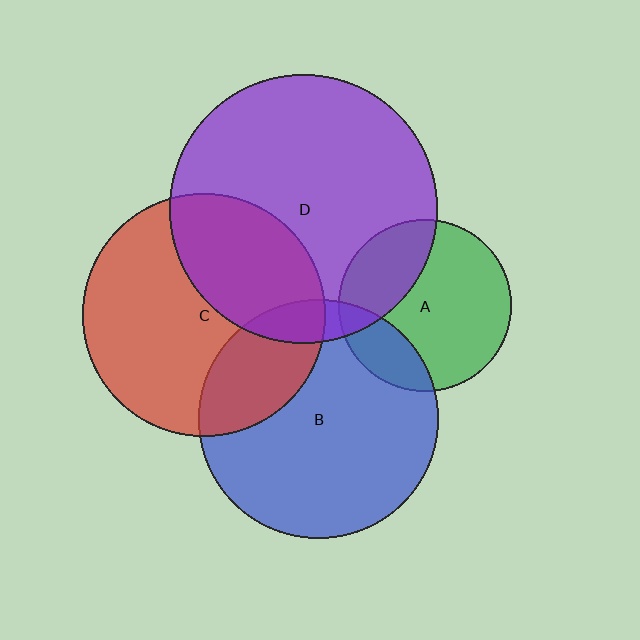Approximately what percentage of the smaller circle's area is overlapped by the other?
Approximately 20%.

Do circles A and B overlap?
Yes.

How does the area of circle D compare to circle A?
Approximately 2.4 times.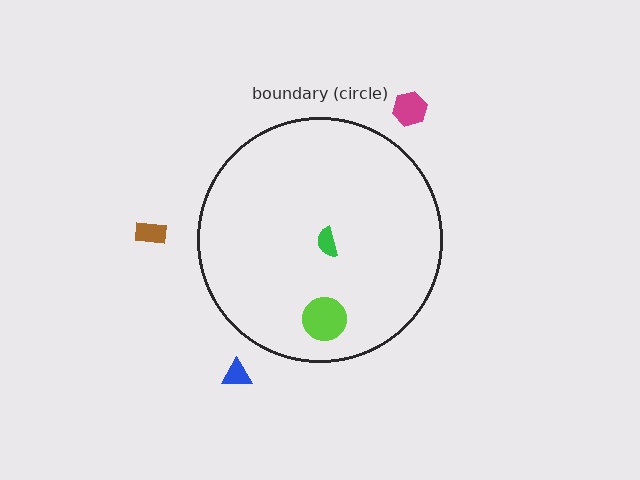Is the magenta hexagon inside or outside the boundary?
Outside.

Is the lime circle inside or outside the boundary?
Inside.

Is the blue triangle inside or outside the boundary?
Outside.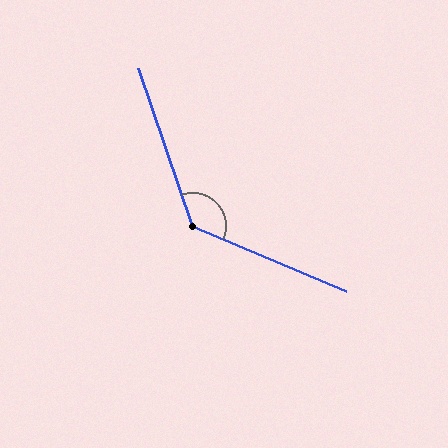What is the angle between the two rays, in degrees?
Approximately 132 degrees.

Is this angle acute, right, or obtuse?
It is obtuse.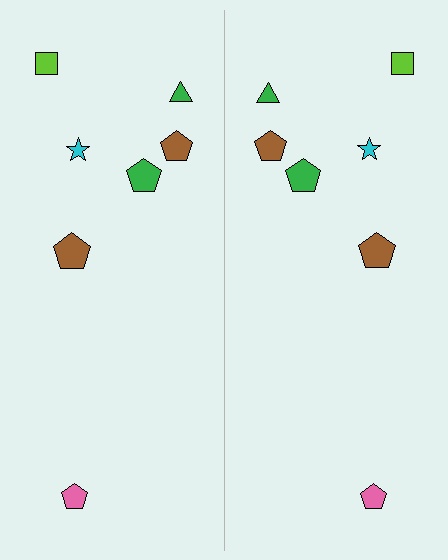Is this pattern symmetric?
Yes, this pattern has bilateral (reflection) symmetry.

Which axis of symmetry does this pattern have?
The pattern has a vertical axis of symmetry running through the center of the image.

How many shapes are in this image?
There are 14 shapes in this image.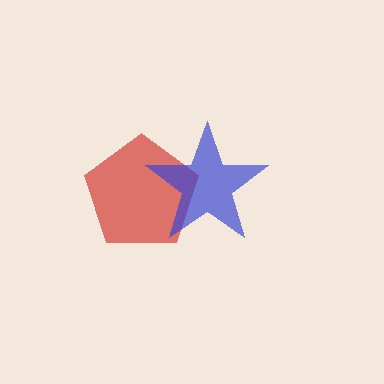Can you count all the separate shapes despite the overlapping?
Yes, there are 2 separate shapes.